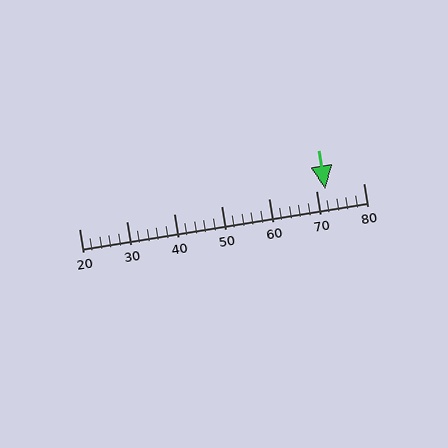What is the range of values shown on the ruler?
The ruler shows values from 20 to 80.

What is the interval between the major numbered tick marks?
The major tick marks are spaced 10 units apart.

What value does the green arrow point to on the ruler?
The green arrow points to approximately 72.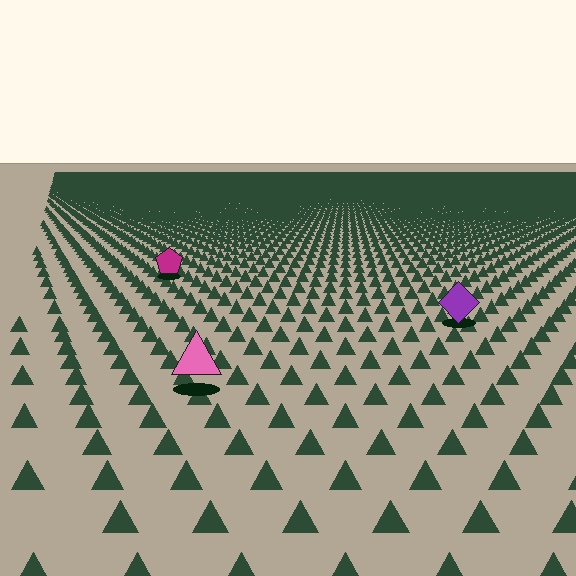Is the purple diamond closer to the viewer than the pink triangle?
No. The pink triangle is closer — you can tell from the texture gradient: the ground texture is coarser near it.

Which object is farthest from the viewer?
The magenta pentagon is farthest from the viewer. It appears smaller and the ground texture around it is denser.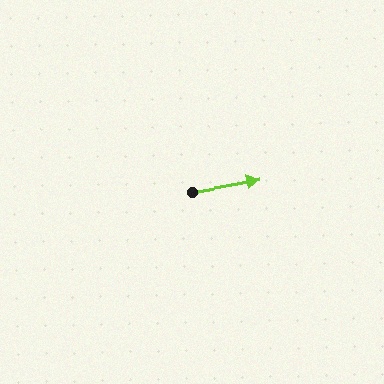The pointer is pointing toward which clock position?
Roughly 3 o'clock.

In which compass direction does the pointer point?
East.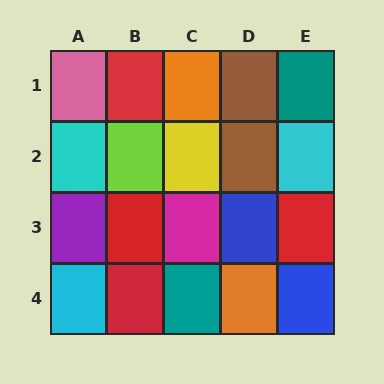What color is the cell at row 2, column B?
Lime.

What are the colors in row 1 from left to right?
Pink, red, orange, brown, teal.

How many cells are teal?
2 cells are teal.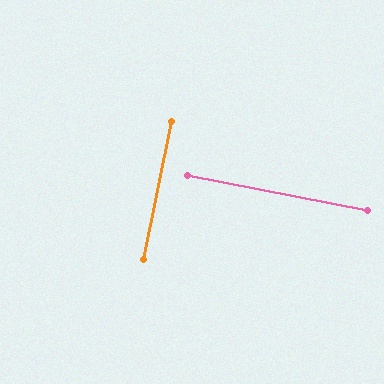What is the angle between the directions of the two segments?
Approximately 90 degrees.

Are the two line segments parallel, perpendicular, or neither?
Perpendicular — they meet at approximately 90°.